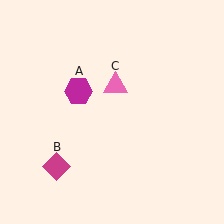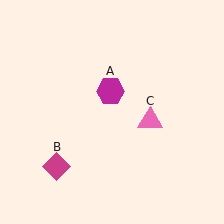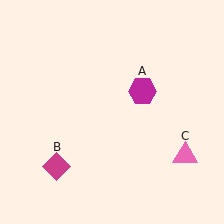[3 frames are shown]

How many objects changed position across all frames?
2 objects changed position: magenta hexagon (object A), pink triangle (object C).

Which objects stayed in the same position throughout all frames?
Magenta diamond (object B) remained stationary.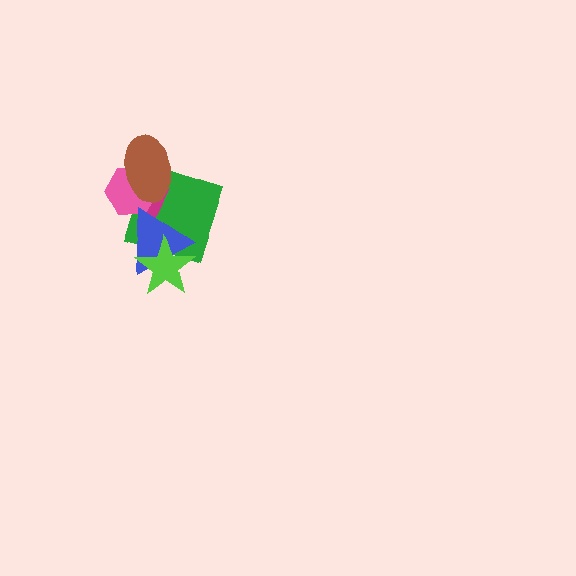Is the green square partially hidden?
Yes, it is partially covered by another shape.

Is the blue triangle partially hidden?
Yes, it is partially covered by another shape.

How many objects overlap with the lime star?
2 objects overlap with the lime star.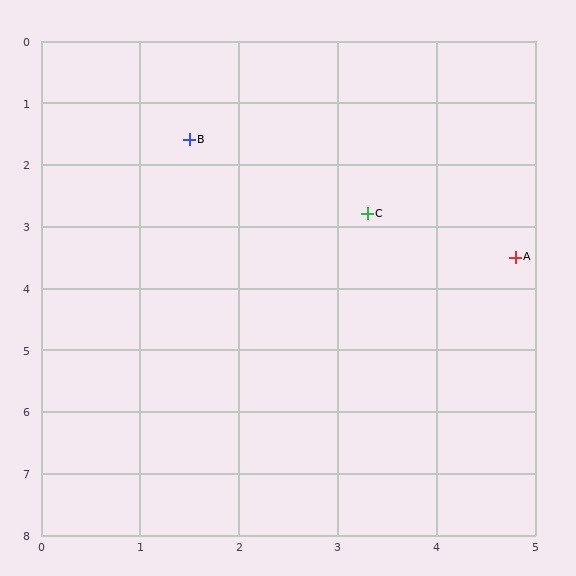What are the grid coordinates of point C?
Point C is at approximately (3.3, 2.8).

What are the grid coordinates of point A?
Point A is at approximately (4.8, 3.5).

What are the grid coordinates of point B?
Point B is at approximately (1.5, 1.6).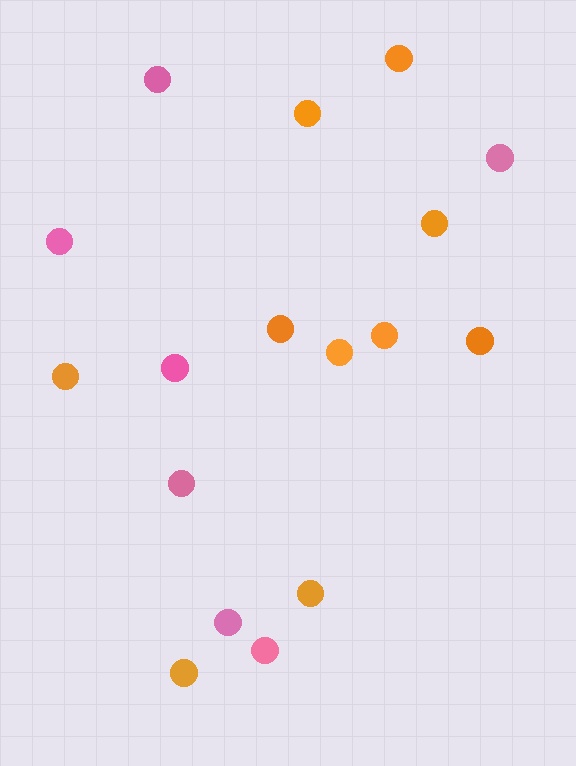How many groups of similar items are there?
There are 2 groups: one group of pink circles (7) and one group of orange circles (10).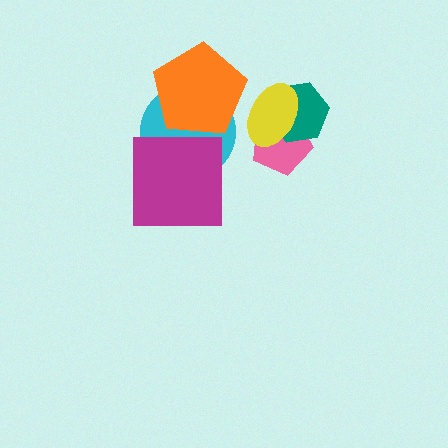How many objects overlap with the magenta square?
1 object overlaps with the magenta square.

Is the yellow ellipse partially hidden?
No, no other shape covers it.